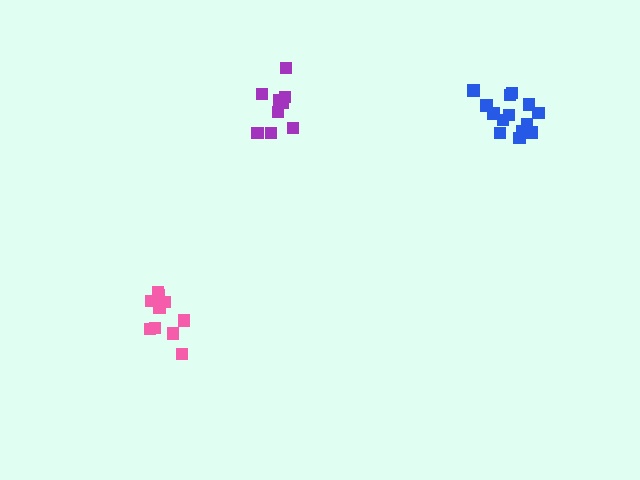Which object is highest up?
The purple cluster is topmost.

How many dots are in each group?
Group 1: 9 dots, Group 2: 11 dots, Group 3: 15 dots (35 total).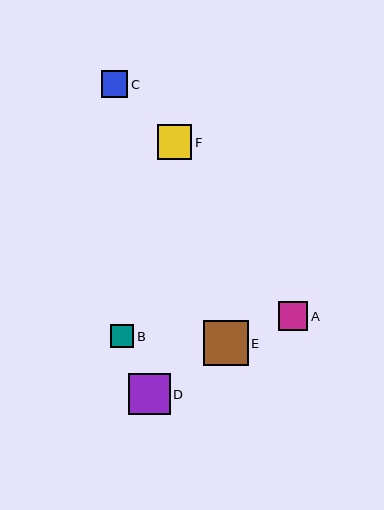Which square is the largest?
Square E is the largest with a size of approximately 45 pixels.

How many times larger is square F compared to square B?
Square F is approximately 1.5 times the size of square B.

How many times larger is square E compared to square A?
Square E is approximately 1.6 times the size of square A.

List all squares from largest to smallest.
From largest to smallest: E, D, F, A, C, B.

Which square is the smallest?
Square B is the smallest with a size of approximately 23 pixels.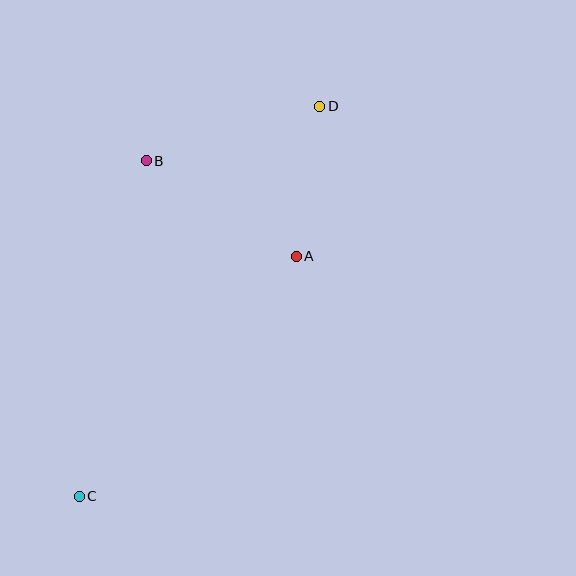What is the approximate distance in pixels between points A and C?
The distance between A and C is approximately 323 pixels.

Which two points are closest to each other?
Points A and D are closest to each other.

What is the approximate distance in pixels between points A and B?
The distance between A and B is approximately 178 pixels.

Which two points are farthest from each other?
Points C and D are farthest from each other.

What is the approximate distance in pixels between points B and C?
The distance between B and C is approximately 342 pixels.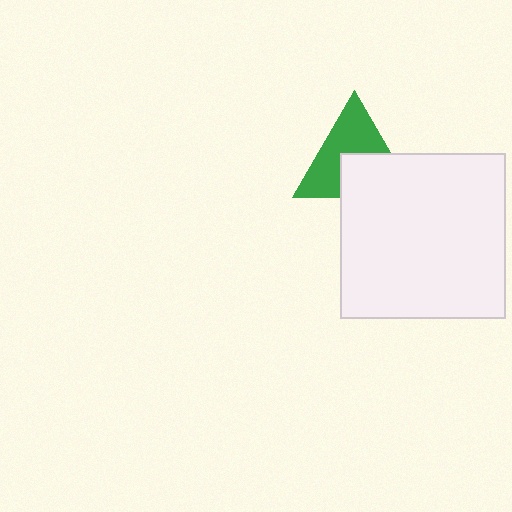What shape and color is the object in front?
The object in front is a white square.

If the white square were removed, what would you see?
You would see the complete green triangle.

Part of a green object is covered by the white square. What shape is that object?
It is a triangle.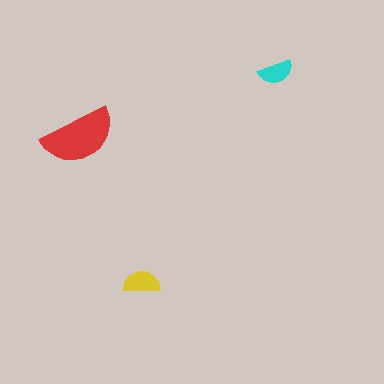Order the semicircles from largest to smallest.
the red one, the yellow one, the cyan one.